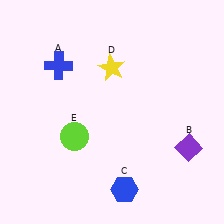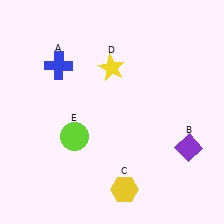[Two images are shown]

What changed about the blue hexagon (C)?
In Image 1, C is blue. In Image 2, it changed to yellow.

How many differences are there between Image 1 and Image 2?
There is 1 difference between the two images.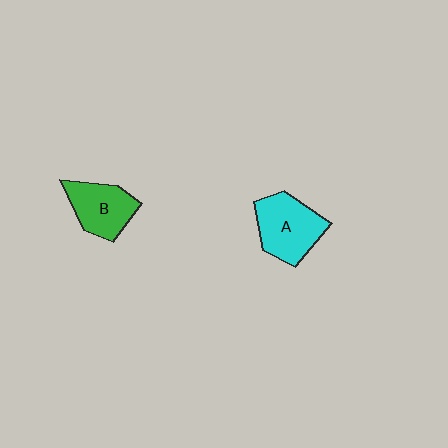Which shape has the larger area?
Shape A (cyan).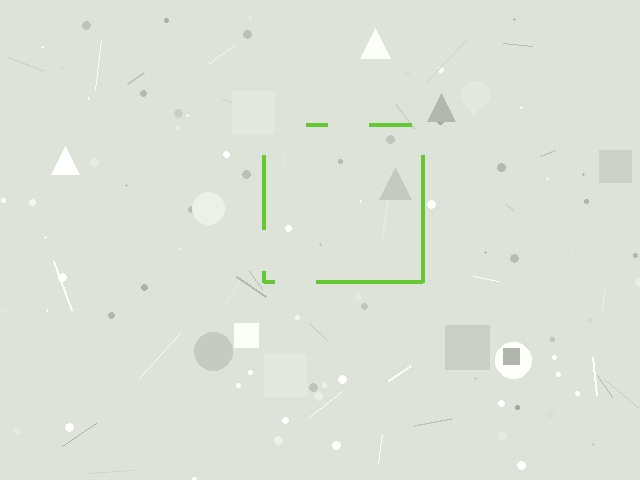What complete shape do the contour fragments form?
The contour fragments form a square.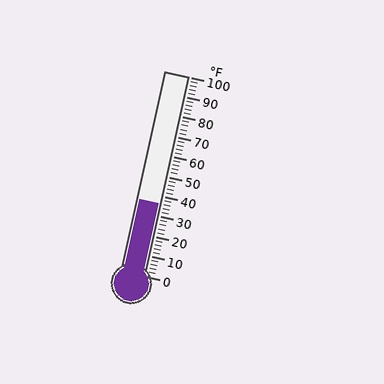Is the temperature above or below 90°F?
The temperature is below 90°F.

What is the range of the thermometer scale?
The thermometer scale ranges from 0°F to 100°F.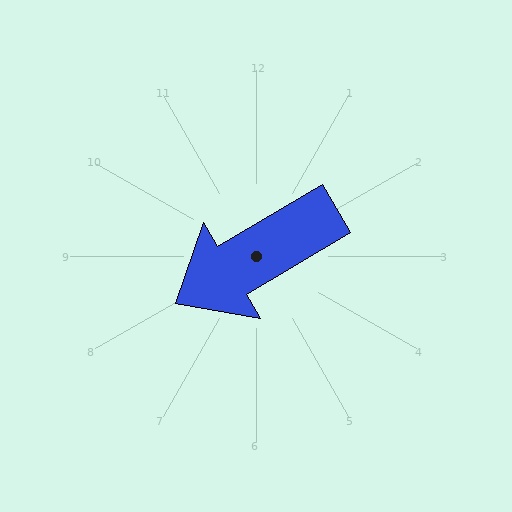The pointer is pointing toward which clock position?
Roughly 8 o'clock.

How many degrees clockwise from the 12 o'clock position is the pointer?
Approximately 240 degrees.